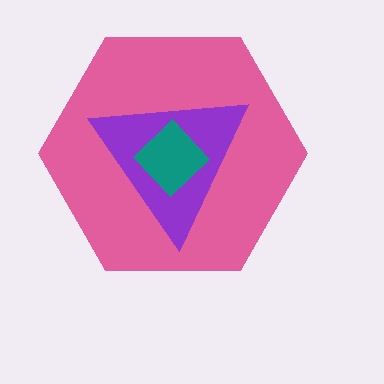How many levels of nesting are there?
3.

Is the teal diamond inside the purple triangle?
Yes.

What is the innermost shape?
The teal diamond.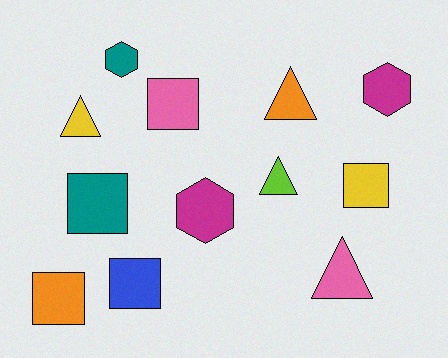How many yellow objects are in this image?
There are 2 yellow objects.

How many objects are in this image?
There are 12 objects.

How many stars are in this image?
There are no stars.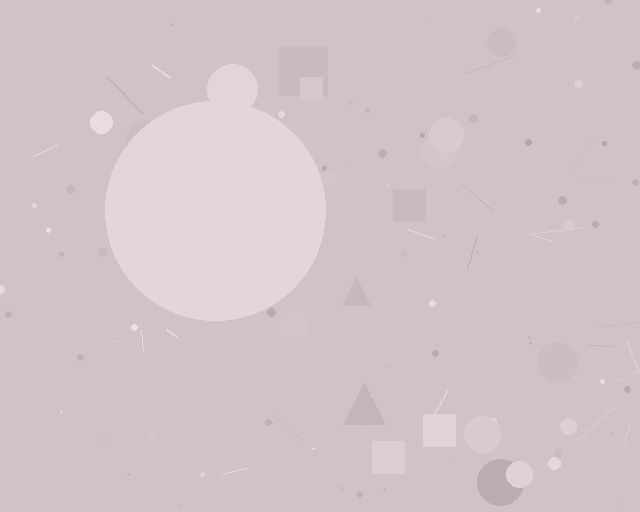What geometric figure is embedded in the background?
A circle is embedded in the background.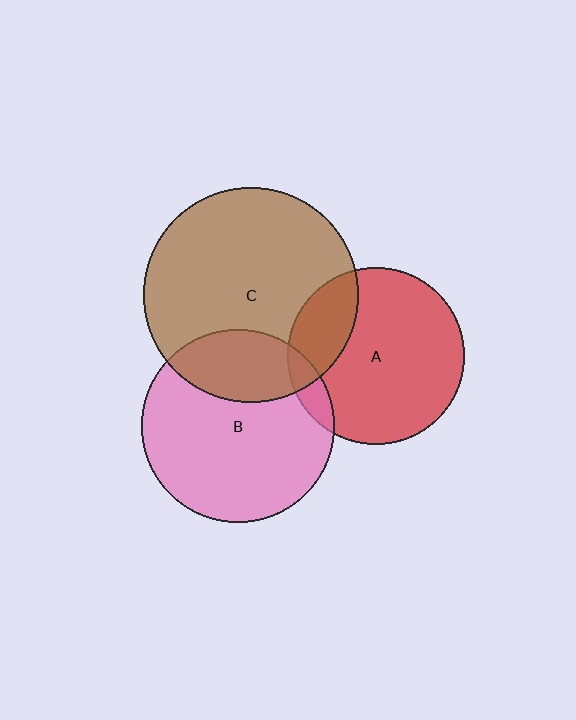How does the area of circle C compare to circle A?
Approximately 1.5 times.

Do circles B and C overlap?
Yes.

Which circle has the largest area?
Circle C (brown).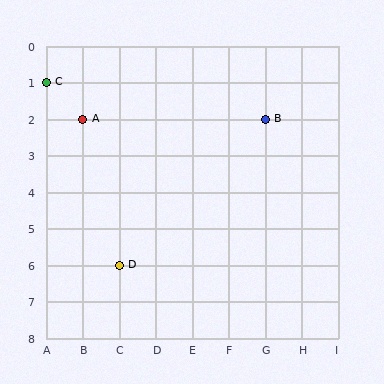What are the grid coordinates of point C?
Point C is at grid coordinates (A, 1).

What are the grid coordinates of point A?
Point A is at grid coordinates (B, 2).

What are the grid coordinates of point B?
Point B is at grid coordinates (G, 2).